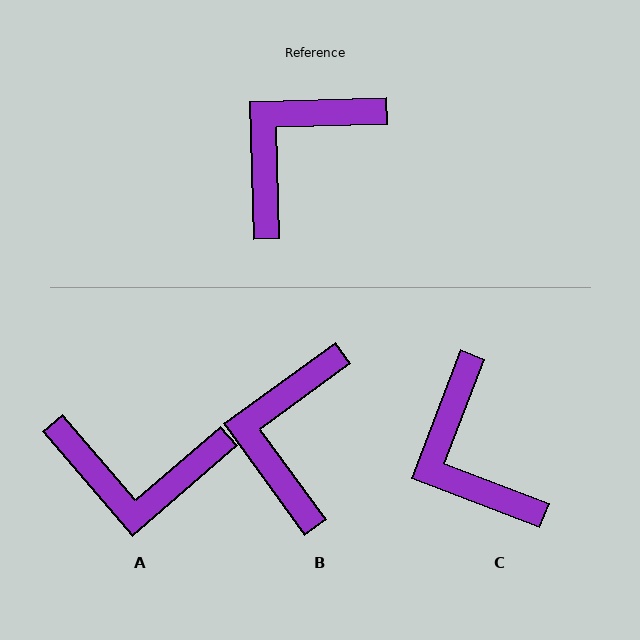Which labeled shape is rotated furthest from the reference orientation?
A, about 129 degrees away.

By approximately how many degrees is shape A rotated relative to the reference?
Approximately 129 degrees counter-clockwise.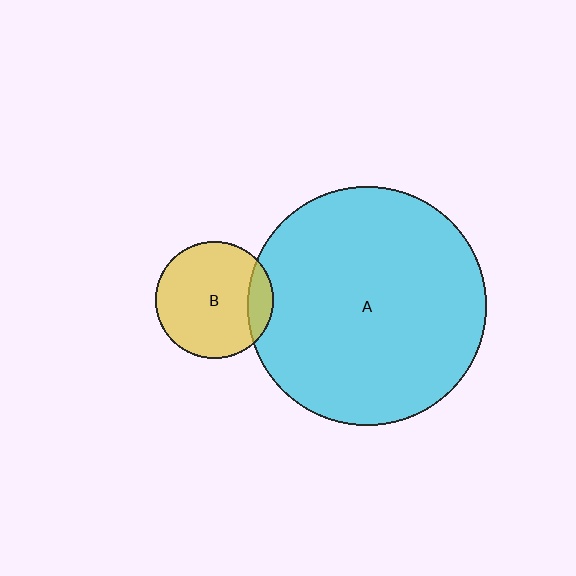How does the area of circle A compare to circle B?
Approximately 4.1 times.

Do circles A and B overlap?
Yes.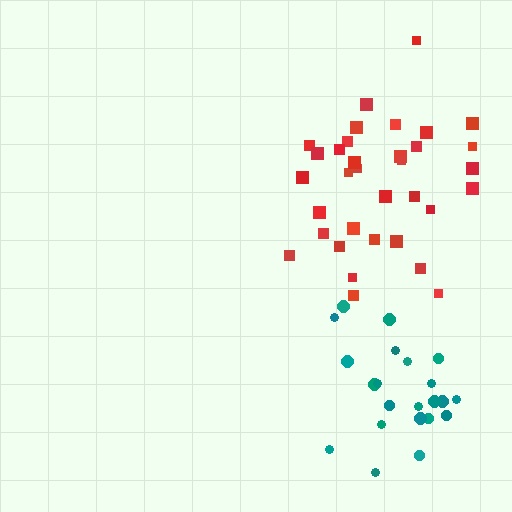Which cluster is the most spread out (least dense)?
Red.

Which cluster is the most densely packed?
Teal.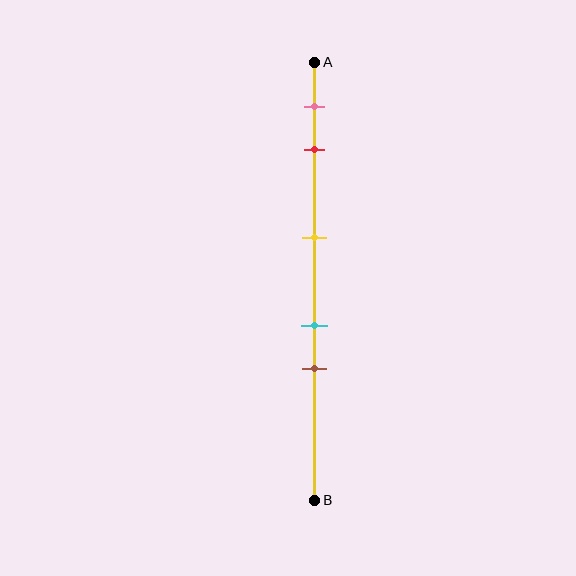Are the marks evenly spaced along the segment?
No, the marks are not evenly spaced.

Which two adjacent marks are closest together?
The cyan and brown marks are the closest adjacent pair.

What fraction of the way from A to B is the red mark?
The red mark is approximately 20% (0.2) of the way from A to B.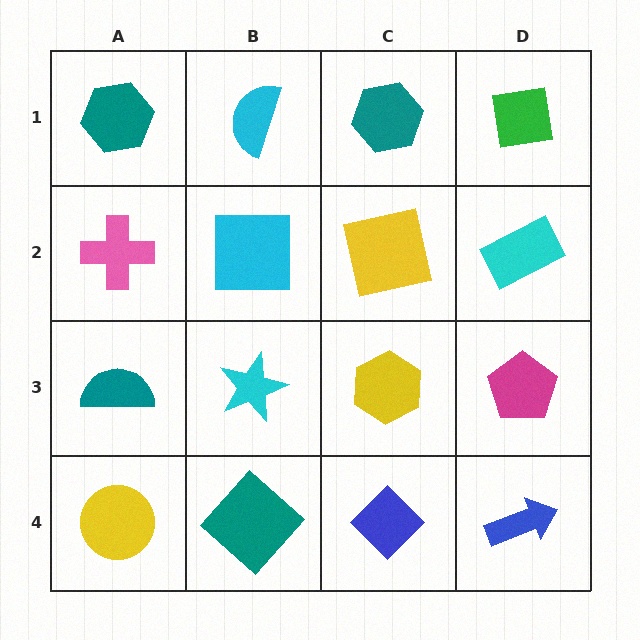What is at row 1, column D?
A green square.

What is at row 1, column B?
A cyan semicircle.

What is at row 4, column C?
A blue diamond.